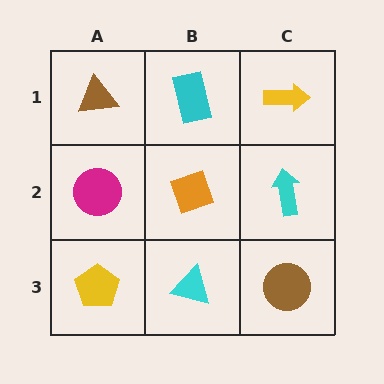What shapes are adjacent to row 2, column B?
A cyan rectangle (row 1, column B), a cyan triangle (row 3, column B), a magenta circle (row 2, column A), a cyan arrow (row 2, column C).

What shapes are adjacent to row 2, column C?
A yellow arrow (row 1, column C), a brown circle (row 3, column C), an orange diamond (row 2, column B).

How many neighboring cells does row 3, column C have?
2.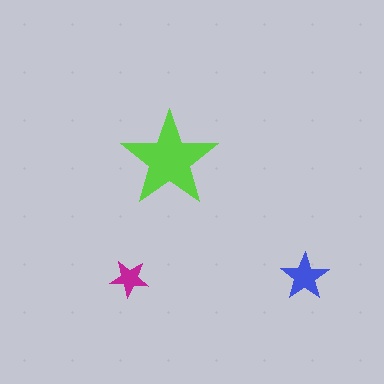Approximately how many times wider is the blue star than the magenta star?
About 1.5 times wider.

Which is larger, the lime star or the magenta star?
The lime one.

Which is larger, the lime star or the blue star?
The lime one.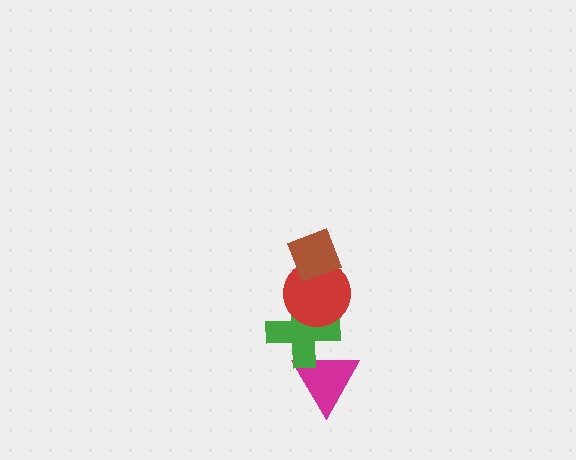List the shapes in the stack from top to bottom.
From top to bottom: the brown diamond, the red circle, the green cross, the magenta triangle.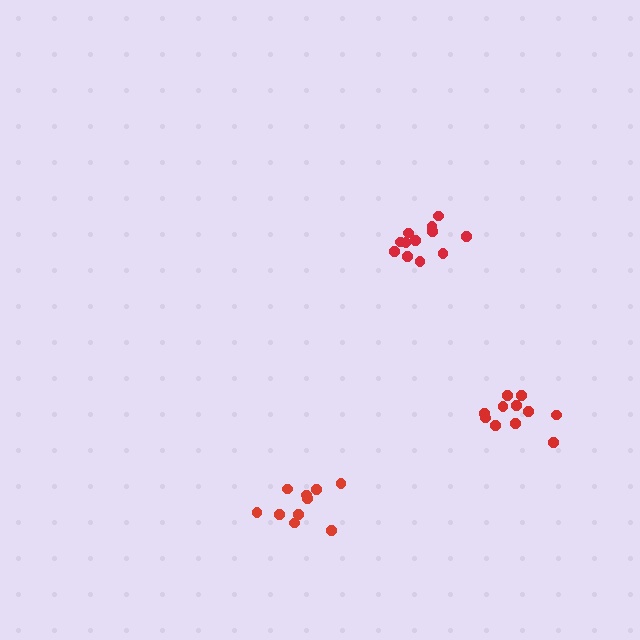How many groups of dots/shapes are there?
There are 3 groups.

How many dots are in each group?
Group 1: 12 dots, Group 2: 10 dots, Group 3: 11 dots (33 total).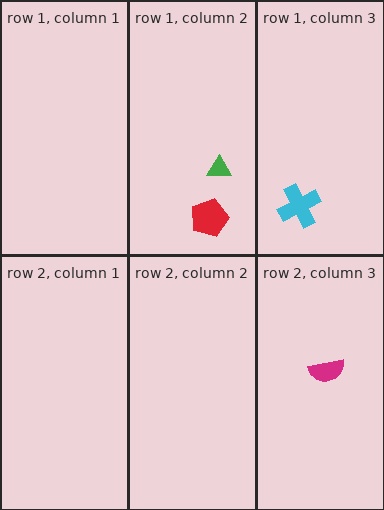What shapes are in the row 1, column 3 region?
The cyan cross.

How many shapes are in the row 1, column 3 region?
1.